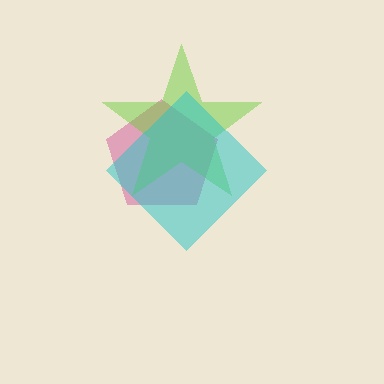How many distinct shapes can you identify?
There are 3 distinct shapes: a magenta pentagon, a lime star, a cyan diamond.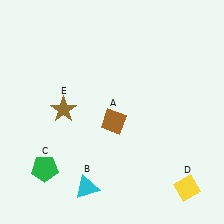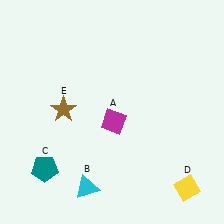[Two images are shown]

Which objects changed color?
A changed from brown to magenta. C changed from green to teal.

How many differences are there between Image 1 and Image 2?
There are 2 differences between the two images.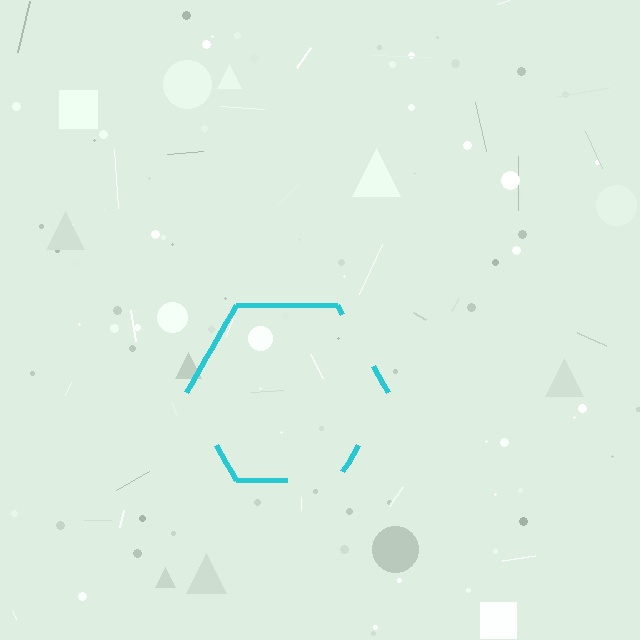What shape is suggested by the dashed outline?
The dashed outline suggests a hexagon.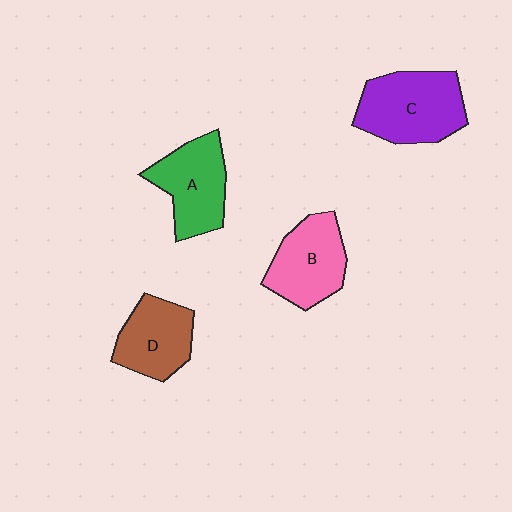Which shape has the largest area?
Shape C (purple).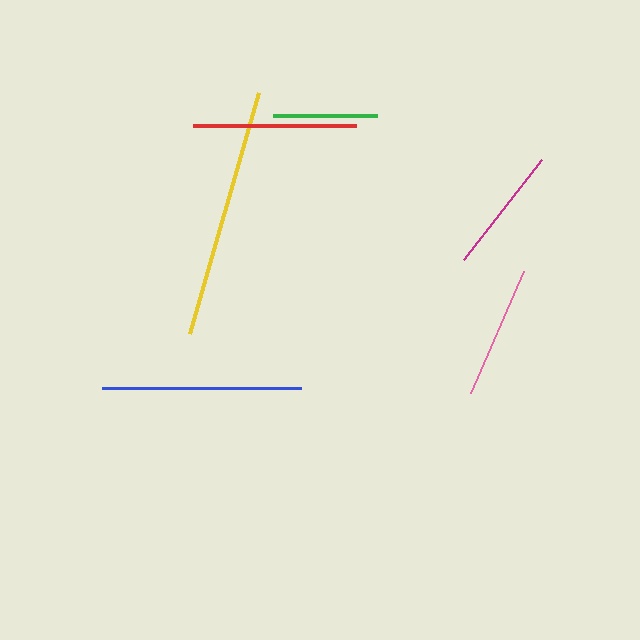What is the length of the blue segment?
The blue segment is approximately 199 pixels long.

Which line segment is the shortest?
The green line is the shortest at approximately 104 pixels.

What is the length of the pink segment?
The pink segment is approximately 132 pixels long.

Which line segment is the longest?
The yellow line is the longest at approximately 251 pixels.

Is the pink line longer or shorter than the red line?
The red line is longer than the pink line.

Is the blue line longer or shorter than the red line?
The blue line is longer than the red line.